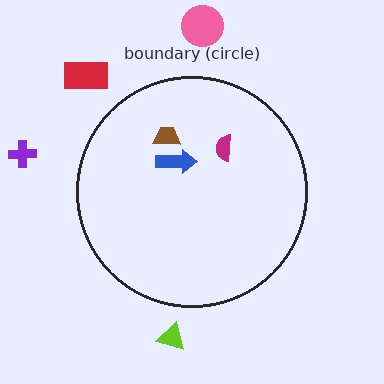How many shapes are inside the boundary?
3 inside, 4 outside.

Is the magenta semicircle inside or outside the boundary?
Inside.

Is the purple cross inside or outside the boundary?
Outside.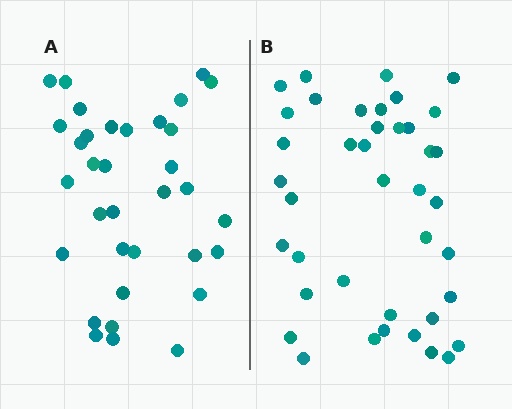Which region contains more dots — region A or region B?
Region B (the right region) has more dots.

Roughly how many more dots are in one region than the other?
Region B has about 6 more dots than region A.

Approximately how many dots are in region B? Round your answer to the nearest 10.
About 40 dots.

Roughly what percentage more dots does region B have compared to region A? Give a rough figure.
About 20% more.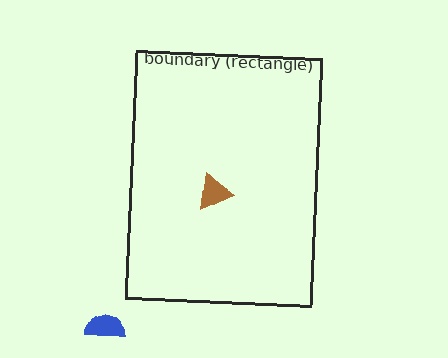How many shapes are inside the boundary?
1 inside, 1 outside.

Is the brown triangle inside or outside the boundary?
Inside.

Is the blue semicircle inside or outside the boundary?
Outside.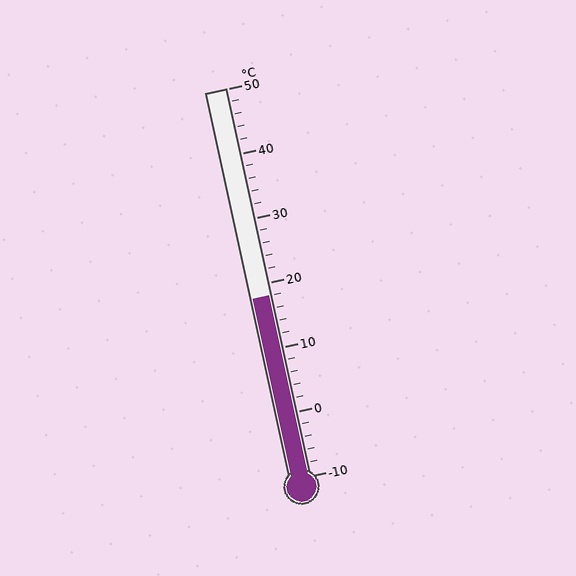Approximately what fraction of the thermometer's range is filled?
The thermometer is filled to approximately 45% of its range.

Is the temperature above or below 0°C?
The temperature is above 0°C.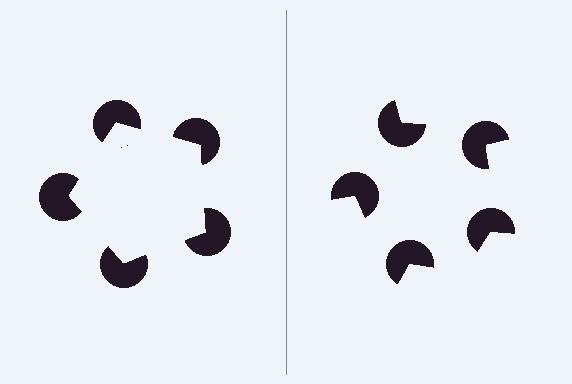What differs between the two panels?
The pac-man discs are positioned identically on both sides; only the wedge orientations differ. On the left they align to a pentagon; on the right they are misaligned.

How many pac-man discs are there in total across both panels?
10 — 5 on each side.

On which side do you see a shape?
An illusory pentagon appears on the left side. On the right side the wedge cuts are rotated, so no coherent shape forms.